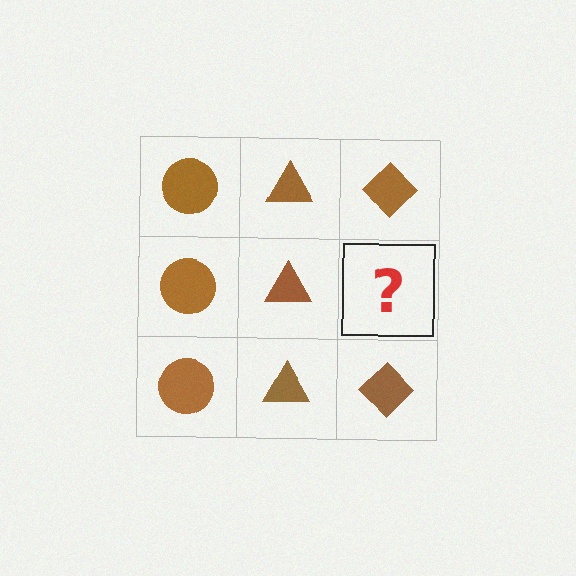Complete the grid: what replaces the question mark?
The question mark should be replaced with a brown diamond.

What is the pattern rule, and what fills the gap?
The rule is that each column has a consistent shape. The gap should be filled with a brown diamond.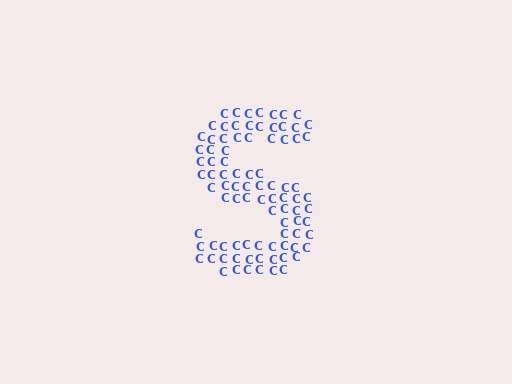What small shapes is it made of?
It is made of small letter C's.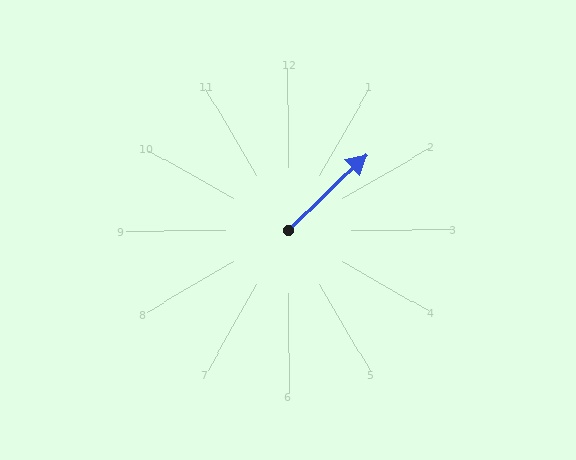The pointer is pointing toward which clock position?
Roughly 2 o'clock.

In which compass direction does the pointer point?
Northeast.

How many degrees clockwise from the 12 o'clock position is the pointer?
Approximately 46 degrees.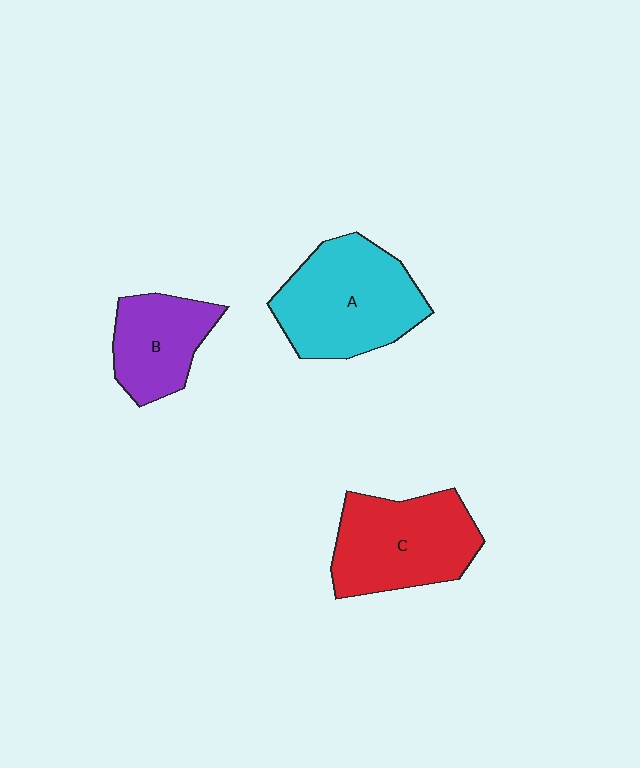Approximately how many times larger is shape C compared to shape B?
Approximately 1.5 times.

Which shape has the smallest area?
Shape B (purple).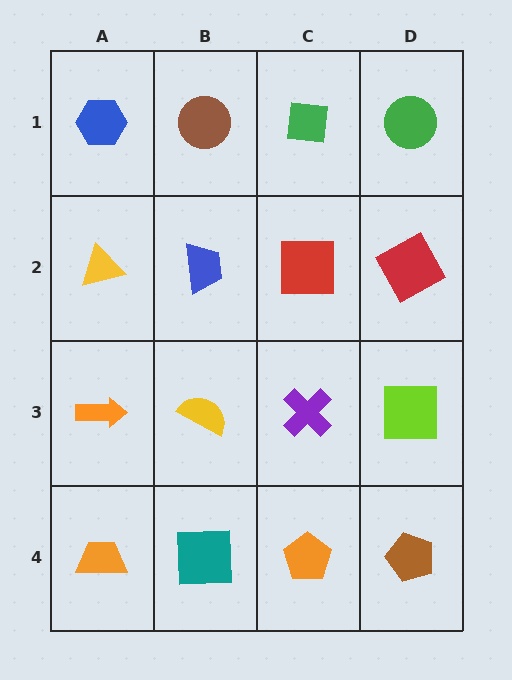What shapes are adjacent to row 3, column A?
A yellow triangle (row 2, column A), an orange trapezoid (row 4, column A), a yellow semicircle (row 3, column B).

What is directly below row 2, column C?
A purple cross.